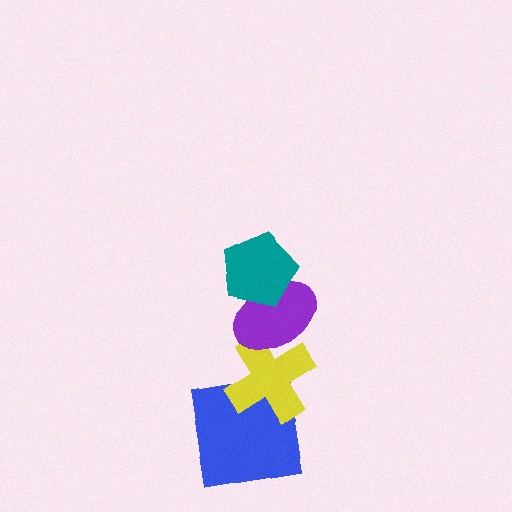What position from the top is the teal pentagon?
The teal pentagon is 1st from the top.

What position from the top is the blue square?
The blue square is 4th from the top.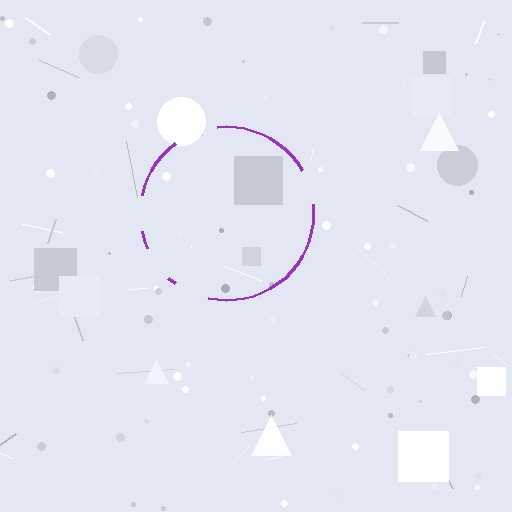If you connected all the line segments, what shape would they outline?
They would outline a circle.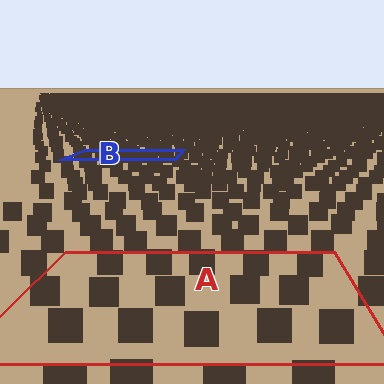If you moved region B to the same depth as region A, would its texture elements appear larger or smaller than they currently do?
They would appear larger. At a closer depth, the same texture elements are projected at a bigger on-screen size.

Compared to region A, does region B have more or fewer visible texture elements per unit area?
Region B has more texture elements per unit area — they are packed more densely because it is farther away.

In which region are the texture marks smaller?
The texture marks are smaller in region B, because it is farther away.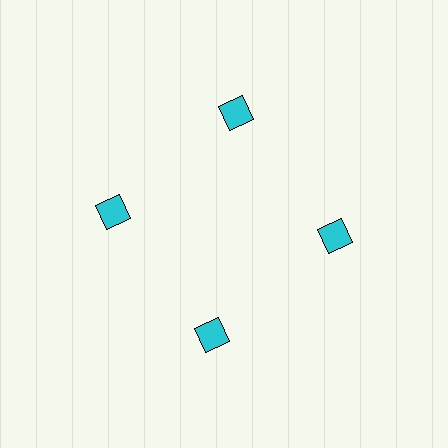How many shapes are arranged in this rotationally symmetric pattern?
There are 4 shapes, arranged in 4 groups of 1.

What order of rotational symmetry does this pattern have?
This pattern has 4-fold rotational symmetry.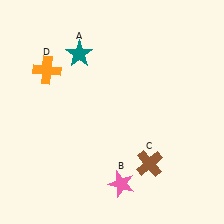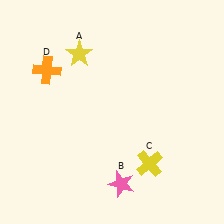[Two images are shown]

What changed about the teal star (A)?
In Image 1, A is teal. In Image 2, it changed to yellow.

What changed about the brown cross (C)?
In Image 1, C is brown. In Image 2, it changed to yellow.